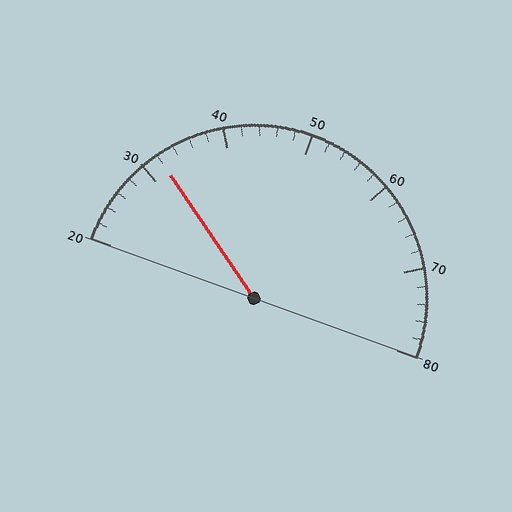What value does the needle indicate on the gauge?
The needle indicates approximately 32.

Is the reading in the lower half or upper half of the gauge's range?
The reading is in the lower half of the range (20 to 80).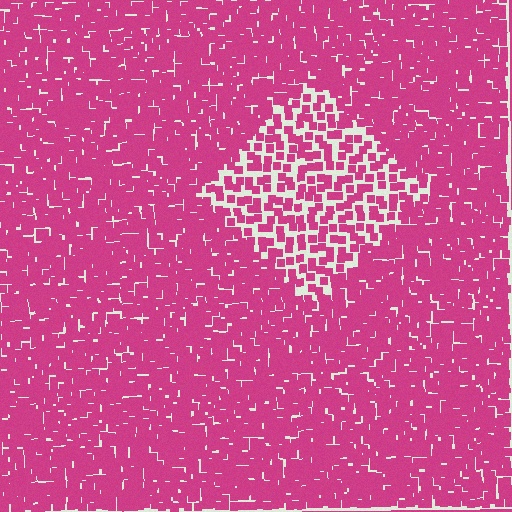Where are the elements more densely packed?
The elements are more densely packed outside the diamond boundary.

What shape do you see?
I see a diamond.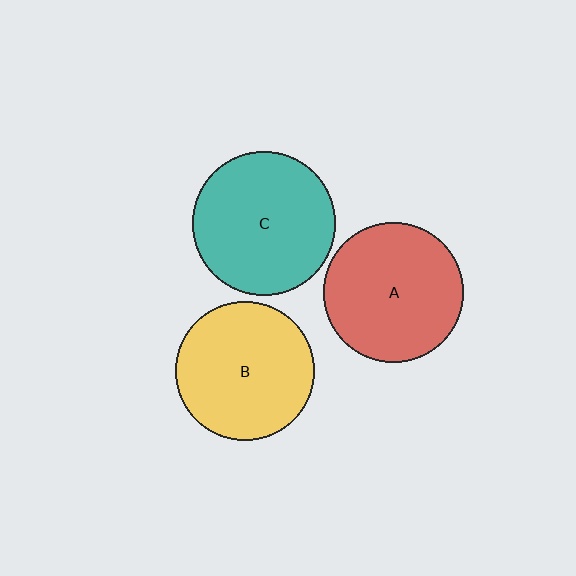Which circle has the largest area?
Circle C (teal).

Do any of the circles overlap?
No, none of the circles overlap.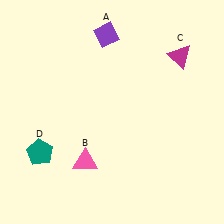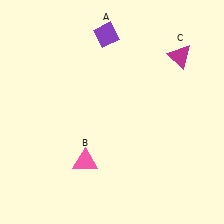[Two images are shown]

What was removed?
The teal pentagon (D) was removed in Image 2.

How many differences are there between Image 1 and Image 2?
There is 1 difference between the two images.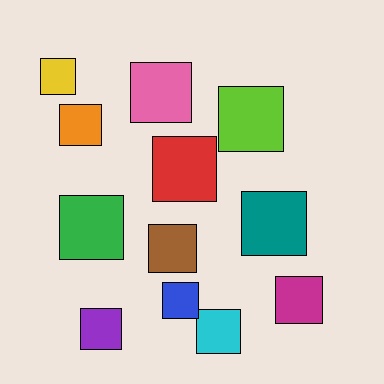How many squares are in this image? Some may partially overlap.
There are 12 squares.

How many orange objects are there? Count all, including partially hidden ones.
There is 1 orange object.